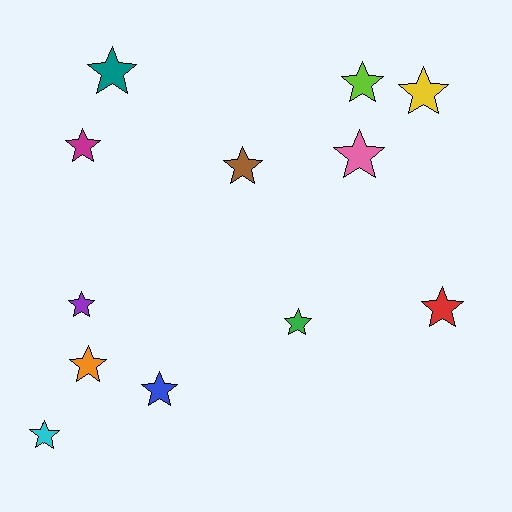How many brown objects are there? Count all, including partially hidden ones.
There is 1 brown object.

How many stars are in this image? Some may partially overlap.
There are 12 stars.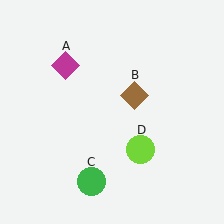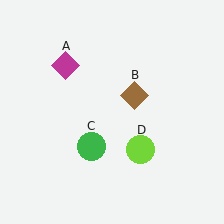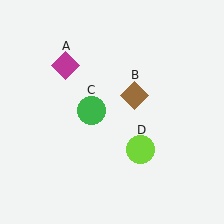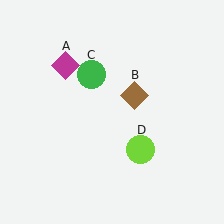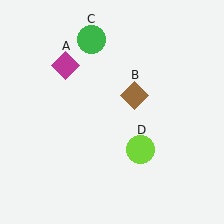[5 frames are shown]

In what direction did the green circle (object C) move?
The green circle (object C) moved up.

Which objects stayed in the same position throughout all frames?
Magenta diamond (object A) and brown diamond (object B) and lime circle (object D) remained stationary.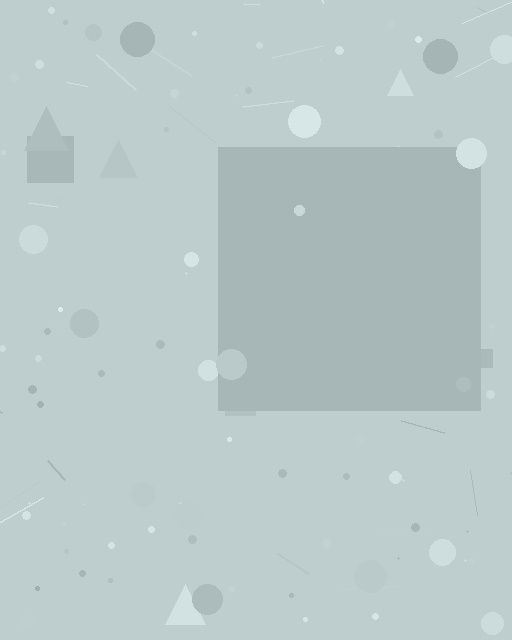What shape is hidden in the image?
A square is hidden in the image.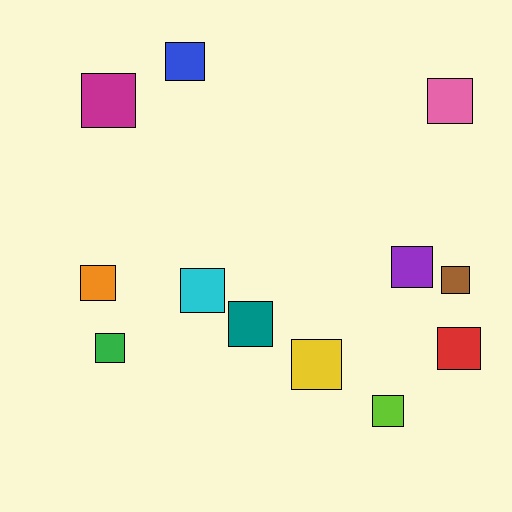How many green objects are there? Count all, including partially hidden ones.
There is 1 green object.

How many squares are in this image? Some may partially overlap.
There are 12 squares.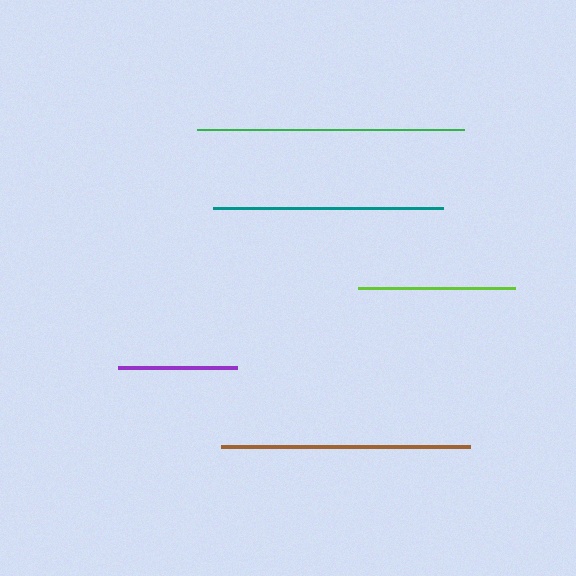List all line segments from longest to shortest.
From longest to shortest: green, brown, teal, lime, purple.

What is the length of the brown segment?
The brown segment is approximately 249 pixels long.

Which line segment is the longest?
The green line is the longest at approximately 266 pixels.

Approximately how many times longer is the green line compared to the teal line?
The green line is approximately 1.2 times the length of the teal line.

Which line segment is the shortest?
The purple line is the shortest at approximately 119 pixels.